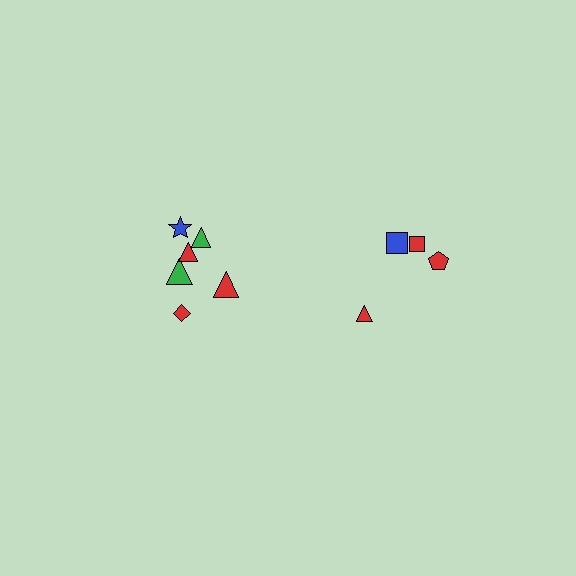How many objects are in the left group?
There are 6 objects.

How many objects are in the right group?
There are 4 objects.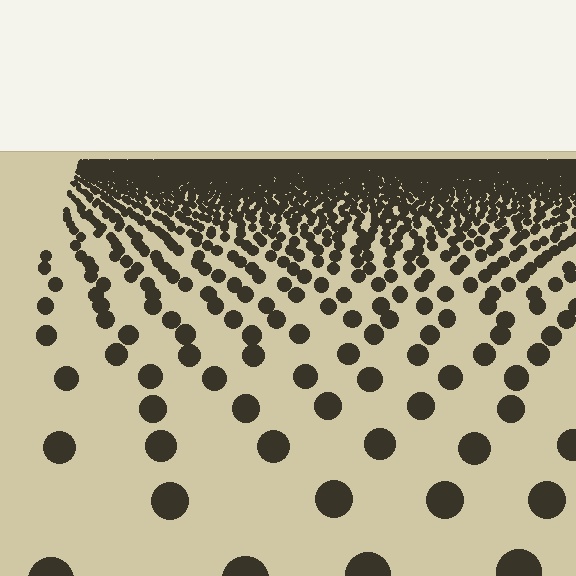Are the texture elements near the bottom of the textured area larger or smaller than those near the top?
Larger. Near the bottom, elements are closer to the viewer and appear at a bigger on-screen size.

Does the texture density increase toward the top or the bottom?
Density increases toward the top.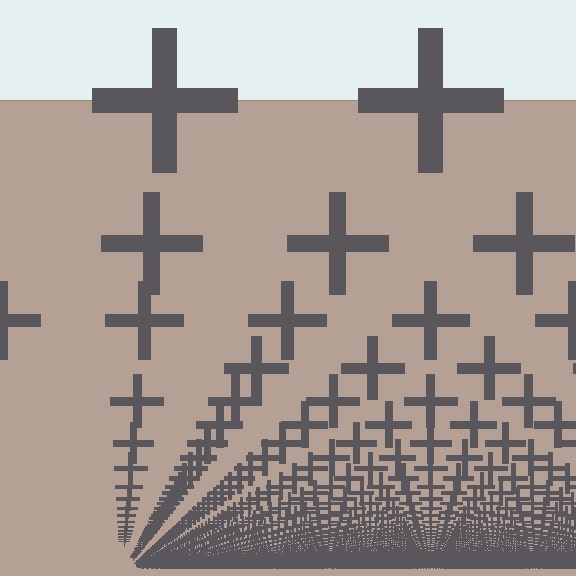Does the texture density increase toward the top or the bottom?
Density increases toward the bottom.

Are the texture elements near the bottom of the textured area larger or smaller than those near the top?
Smaller. The gradient is inverted — elements near the bottom are smaller and denser.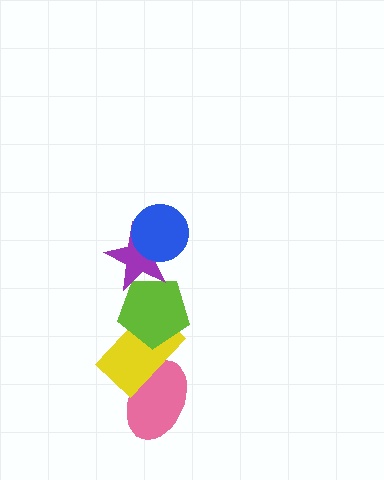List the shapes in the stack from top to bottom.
From top to bottom: the blue circle, the purple star, the lime pentagon, the yellow rectangle, the pink ellipse.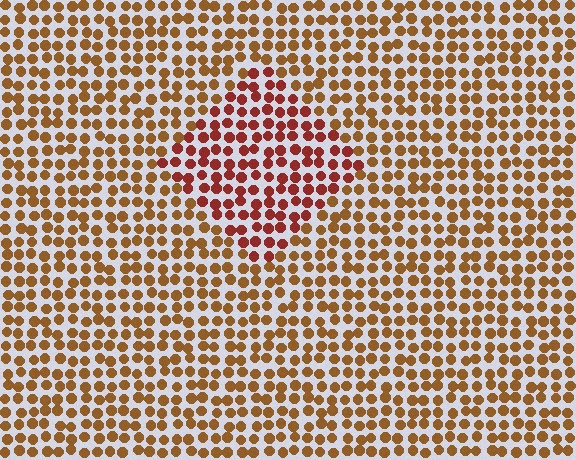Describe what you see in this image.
The image is filled with small brown elements in a uniform arrangement. A diamond-shaped region is visible where the elements are tinted to a slightly different hue, forming a subtle color boundary.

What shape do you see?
I see a diamond.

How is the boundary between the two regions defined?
The boundary is defined purely by a slight shift in hue (about 30 degrees). Spacing, size, and orientation are identical on both sides.